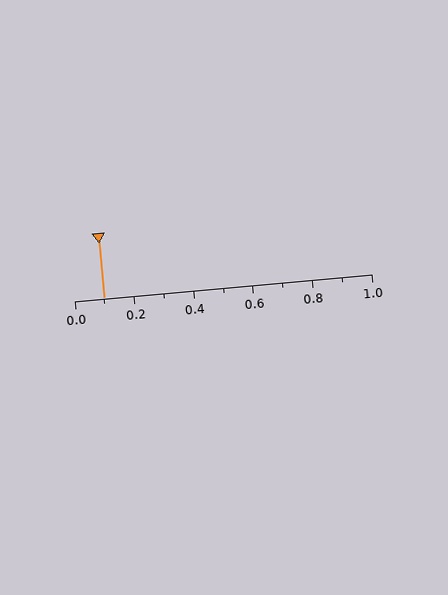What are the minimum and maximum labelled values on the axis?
The axis runs from 0.0 to 1.0.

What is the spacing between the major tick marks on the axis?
The major ticks are spaced 0.2 apart.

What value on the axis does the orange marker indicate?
The marker indicates approximately 0.1.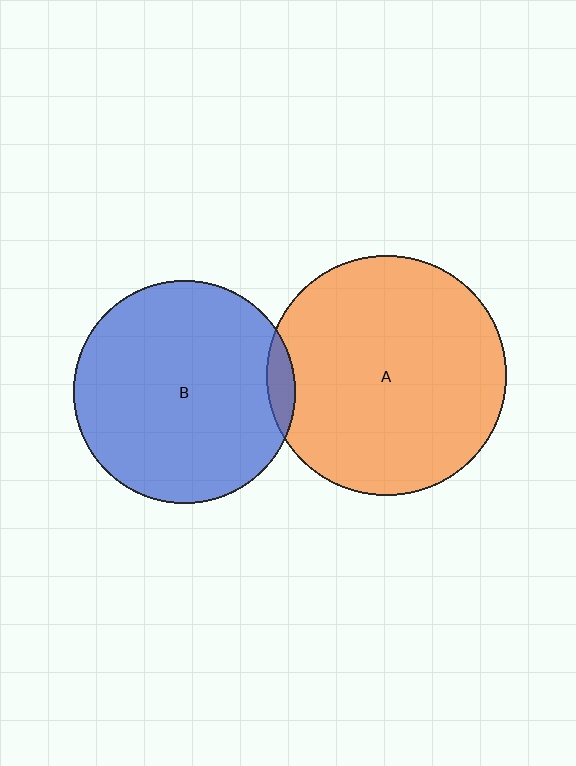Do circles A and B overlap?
Yes.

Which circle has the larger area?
Circle A (orange).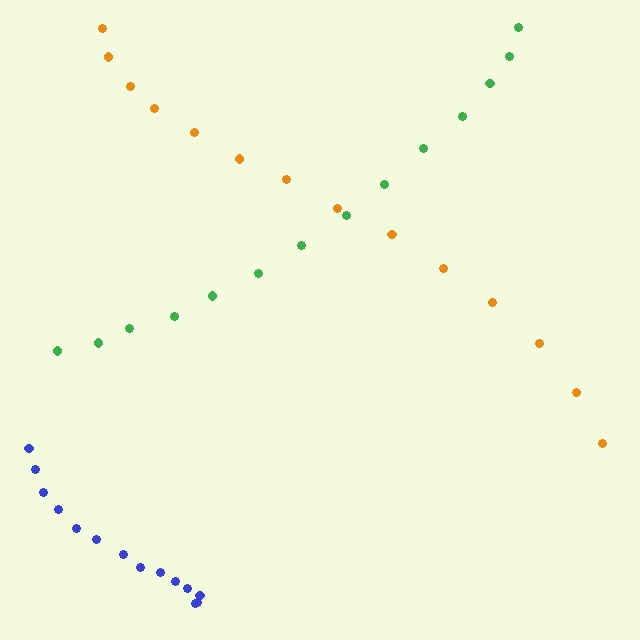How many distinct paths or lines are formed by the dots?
There are 3 distinct paths.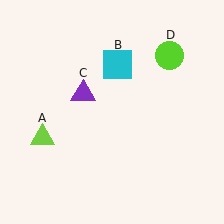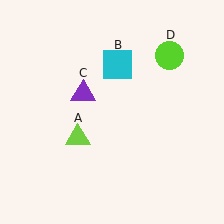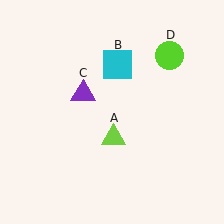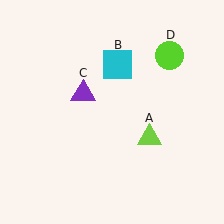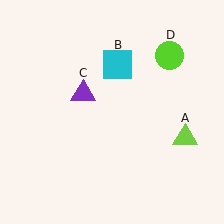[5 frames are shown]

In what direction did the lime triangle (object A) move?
The lime triangle (object A) moved right.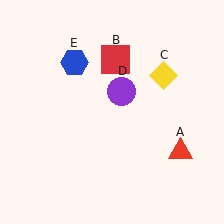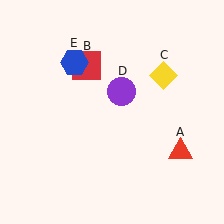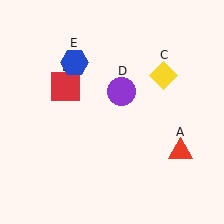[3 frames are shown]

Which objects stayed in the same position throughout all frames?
Red triangle (object A) and yellow diamond (object C) and purple circle (object D) and blue hexagon (object E) remained stationary.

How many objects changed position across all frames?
1 object changed position: red square (object B).